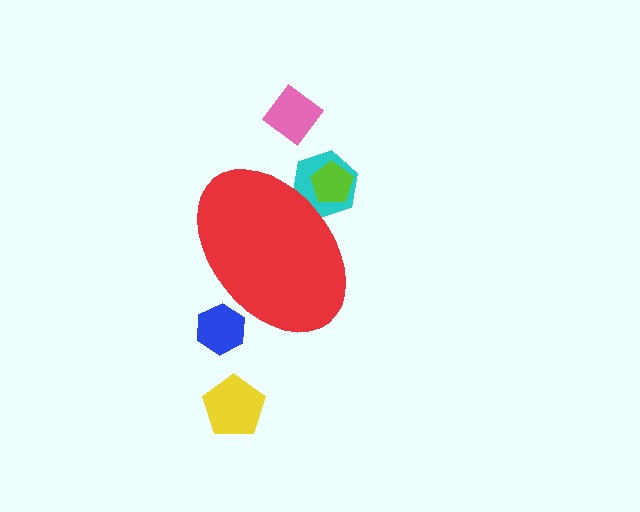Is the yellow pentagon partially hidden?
No, the yellow pentagon is fully visible.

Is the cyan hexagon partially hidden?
Yes, the cyan hexagon is partially hidden behind the red ellipse.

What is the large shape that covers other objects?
A red ellipse.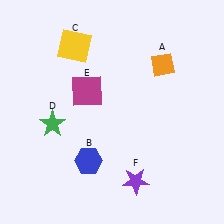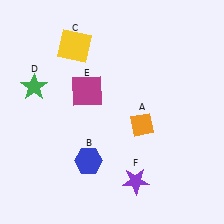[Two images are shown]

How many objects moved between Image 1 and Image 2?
2 objects moved between the two images.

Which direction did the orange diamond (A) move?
The orange diamond (A) moved down.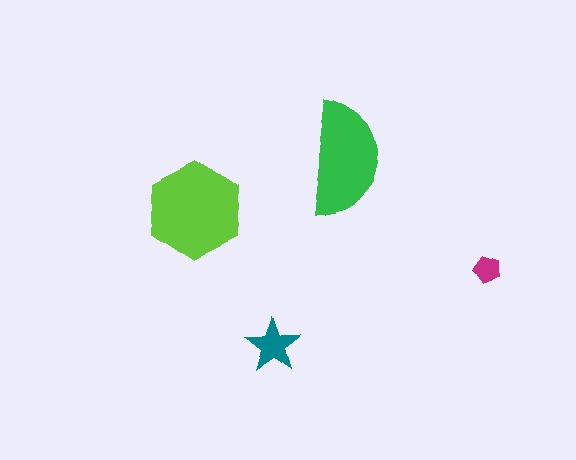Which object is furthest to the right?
The magenta pentagon is rightmost.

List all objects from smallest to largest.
The magenta pentagon, the teal star, the green semicircle, the lime hexagon.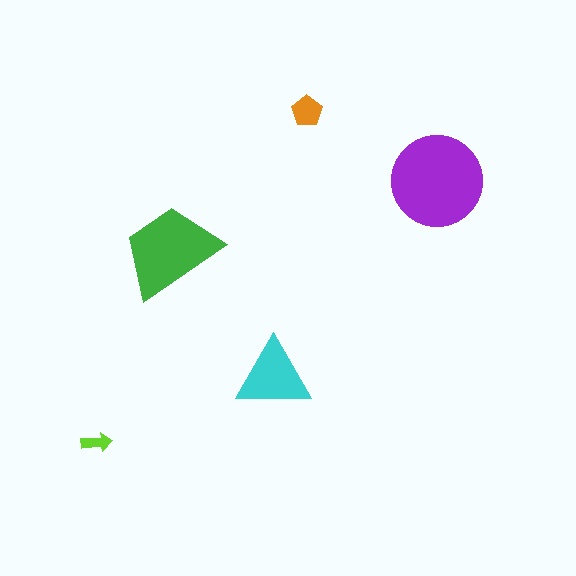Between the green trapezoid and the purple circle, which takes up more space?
The purple circle.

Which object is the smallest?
The lime arrow.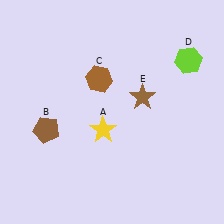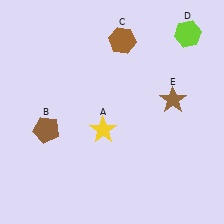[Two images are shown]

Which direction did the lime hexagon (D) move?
The lime hexagon (D) moved up.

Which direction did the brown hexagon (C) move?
The brown hexagon (C) moved up.